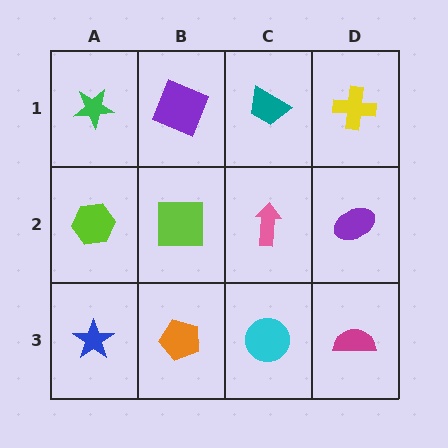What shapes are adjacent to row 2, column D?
A yellow cross (row 1, column D), a magenta semicircle (row 3, column D), a pink arrow (row 2, column C).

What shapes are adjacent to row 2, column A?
A green star (row 1, column A), a blue star (row 3, column A), a lime square (row 2, column B).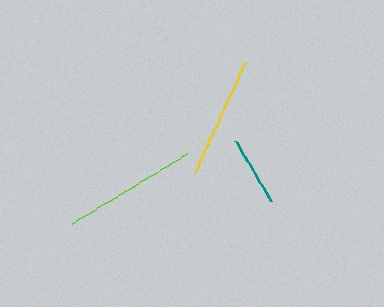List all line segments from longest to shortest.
From longest to shortest: lime, yellow, teal.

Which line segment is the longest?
The lime line is the longest at approximately 134 pixels.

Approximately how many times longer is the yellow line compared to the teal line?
The yellow line is approximately 1.7 times the length of the teal line.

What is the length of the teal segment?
The teal segment is approximately 70 pixels long.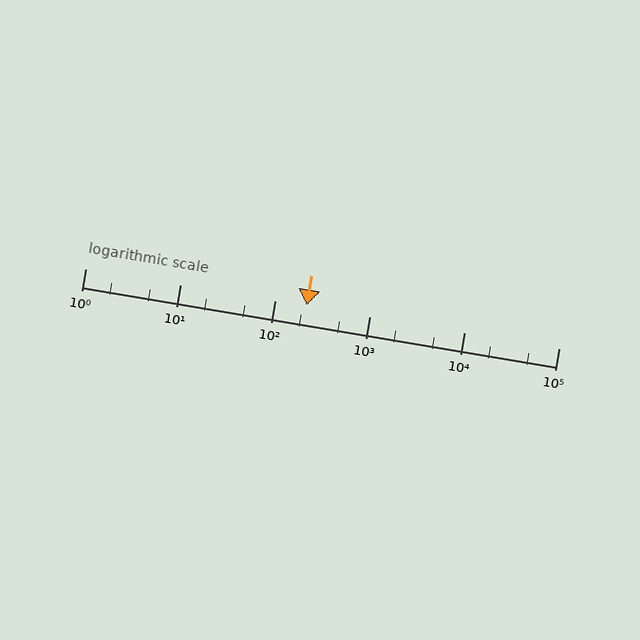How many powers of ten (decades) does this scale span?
The scale spans 5 decades, from 1 to 100000.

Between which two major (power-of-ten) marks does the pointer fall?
The pointer is between 100 and 1000.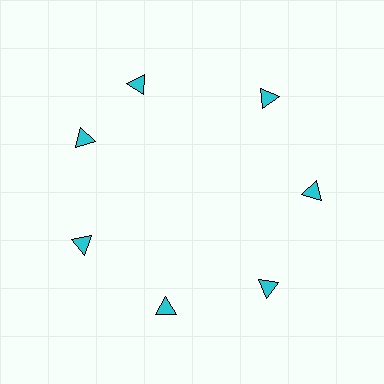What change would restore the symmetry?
The symmetry would be restored by rotating it back into even spacing with its neighbors so that all 7 triangles sit at equal angles and equal distance from the center.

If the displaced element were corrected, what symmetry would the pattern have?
It would have 7-fold rotational symmetry — the pattern would map onto itself every 51 degrees.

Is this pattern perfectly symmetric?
No. The 7 cyan triangles are arranged in a ring, but one element near the 12 o'clock position is rotated out of alignment along the ring, breaking the 7-fold rotational symmetry.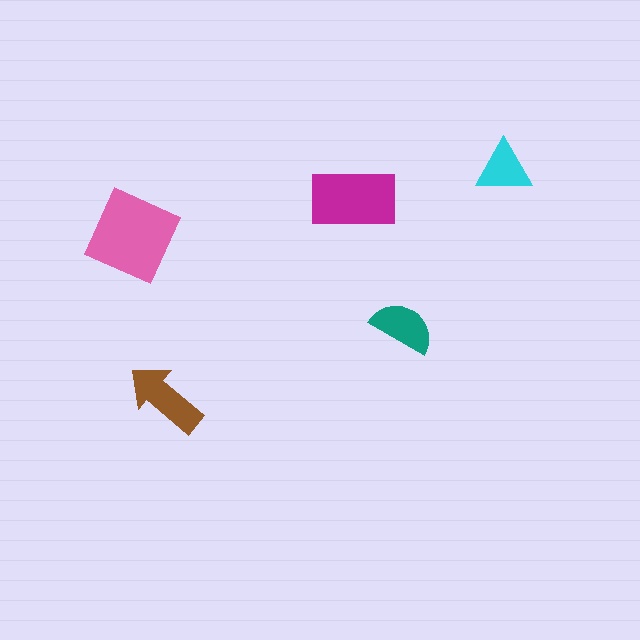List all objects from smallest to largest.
The cyan triangle, the teal semicircle, the brown arrow, the magenta rectangle, the pink square.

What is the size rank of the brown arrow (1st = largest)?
3rd.